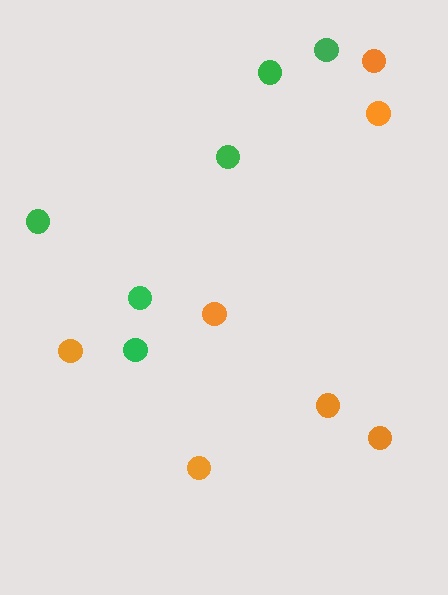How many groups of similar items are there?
There are 2 groups: one group of green circles (6) and one group of orange circles (7).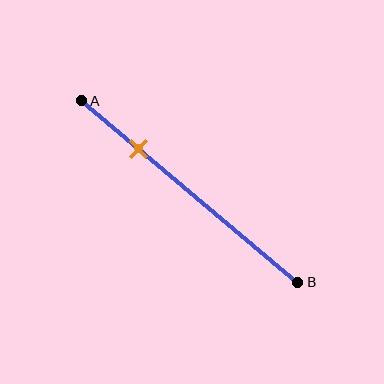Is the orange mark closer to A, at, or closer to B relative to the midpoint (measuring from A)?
The orange mark is closer to point A than the midpoint of segment AB.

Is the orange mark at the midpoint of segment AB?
No, the mark is at about 25% from A, not at the 50% midpoint.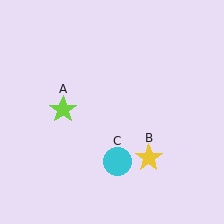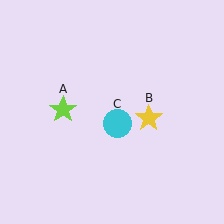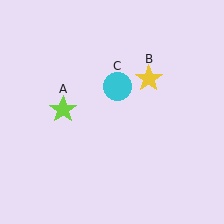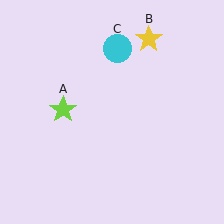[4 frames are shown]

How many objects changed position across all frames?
2 objects changed position: yellow star (object B), cyan circle (object C).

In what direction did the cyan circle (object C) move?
The cyan circle (object C) moved up.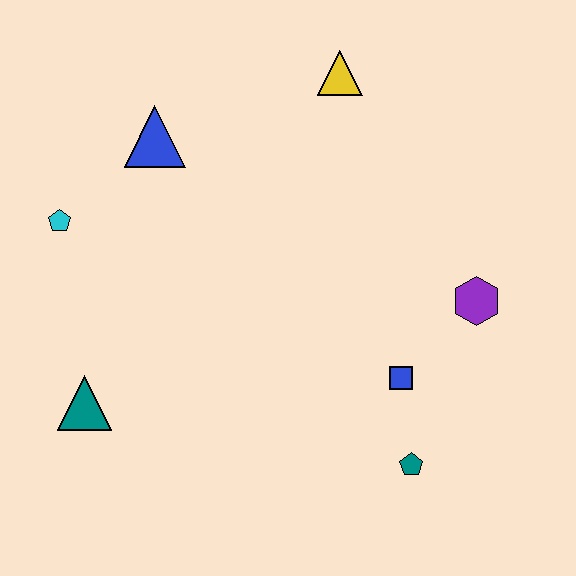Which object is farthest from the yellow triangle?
The teal triangle is farthest from the yellow triangle.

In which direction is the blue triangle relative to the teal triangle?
The blue triangle is above the teal triangle.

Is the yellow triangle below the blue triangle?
No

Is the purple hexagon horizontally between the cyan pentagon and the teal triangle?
No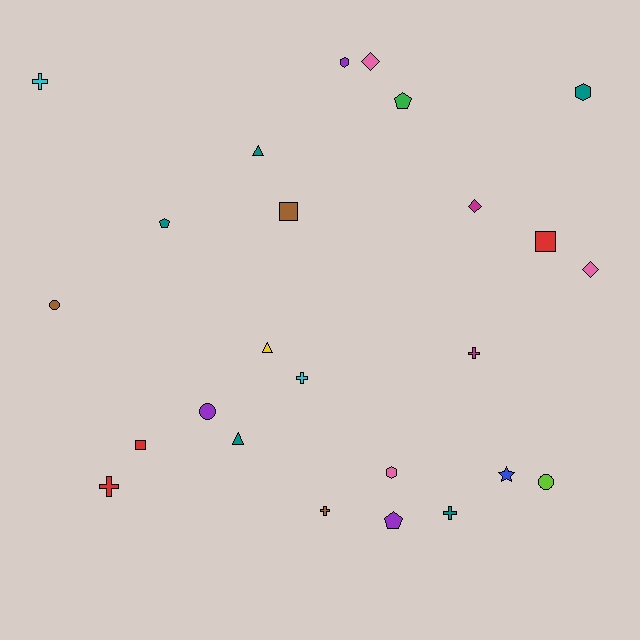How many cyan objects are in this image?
There are 2 cyan objects.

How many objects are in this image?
There are 25 objects.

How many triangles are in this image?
There are 3 triangles.